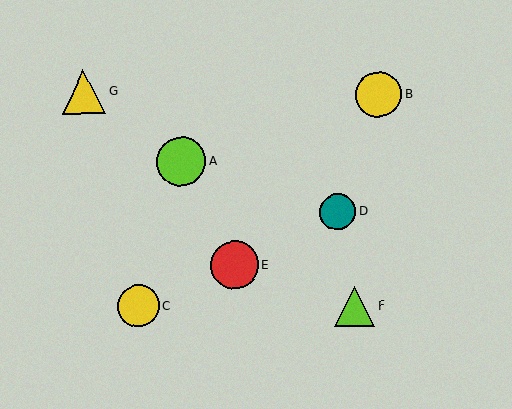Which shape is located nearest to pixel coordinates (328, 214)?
The teal circle (labeled D) at (338, 211) is nearest to that location.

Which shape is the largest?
The lime circle (labeled A) is the largest.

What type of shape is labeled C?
Shape C is a yellow circle.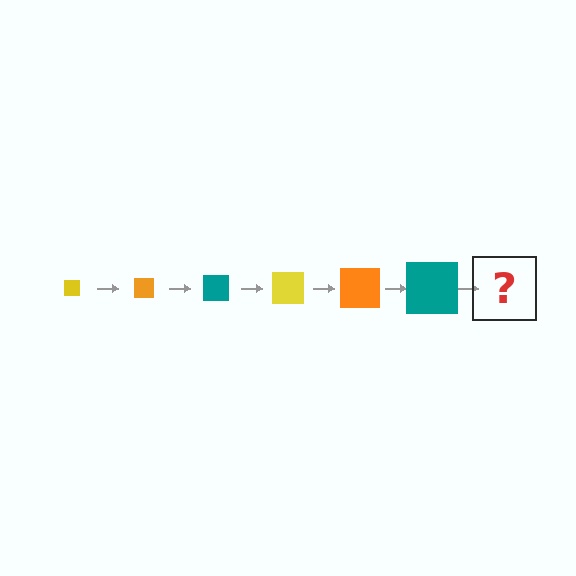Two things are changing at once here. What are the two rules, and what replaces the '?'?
The two rules are that the square grows larger each step and the color cycles through yellow, orange, and teal. The '?' should be a yellow square, larger than the previous one.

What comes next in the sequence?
The next element should be a yellow square, larger than the previous one.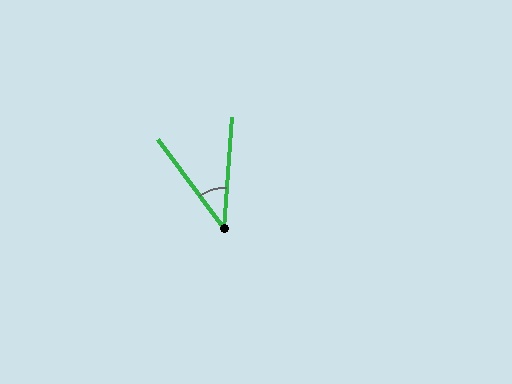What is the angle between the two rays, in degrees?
Approximately 41 degrees.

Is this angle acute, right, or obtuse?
It is acute.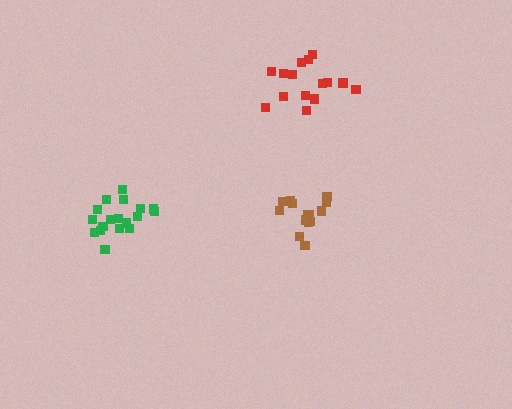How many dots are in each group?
Group 1: 15 dots, Group 2: 14 dots, Group 3: 18 dots (47 total).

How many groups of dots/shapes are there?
There are 3 groups.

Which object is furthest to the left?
The green cluster is leftmost.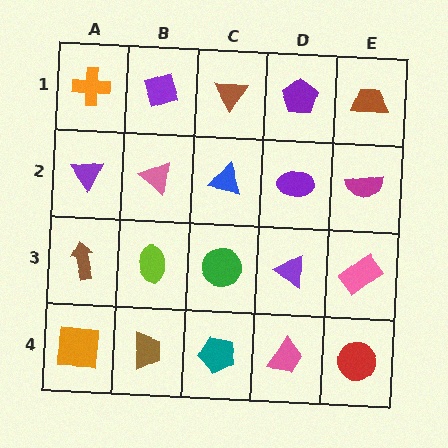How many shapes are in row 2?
5 shapes.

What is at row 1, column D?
A purple pentagon.